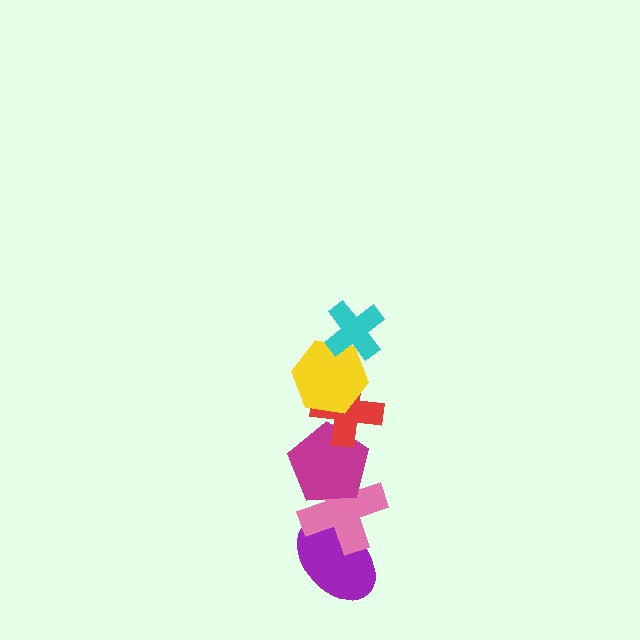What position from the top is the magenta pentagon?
The magenta pentagon is 4th from the top.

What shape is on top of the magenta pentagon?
The red cross is on top of the magenta pentagon.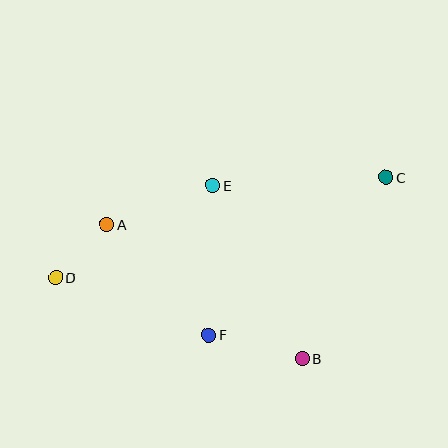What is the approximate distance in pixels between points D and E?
The distance between D and E is approximately 182 pixels.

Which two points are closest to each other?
Points A and D are closest to each other.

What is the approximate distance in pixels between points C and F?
The distance between C and F is approximately 237 pixels.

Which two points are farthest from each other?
Points C and D are farthest from each other.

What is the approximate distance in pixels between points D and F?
The distance between D and F is approximately 163 pixels.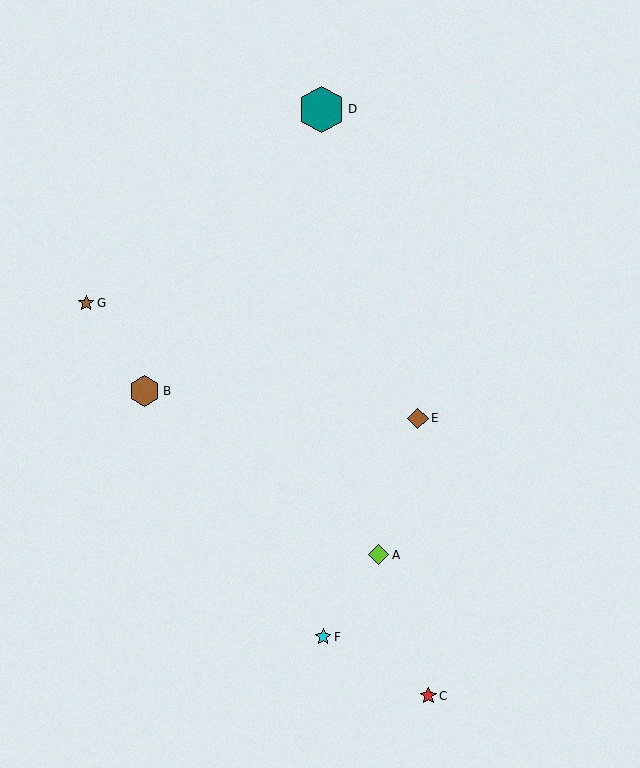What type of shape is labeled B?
Shape B is a brown hexagon.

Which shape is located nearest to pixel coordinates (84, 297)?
The brown star (labeled G) at (86, 303) is nearest to that location.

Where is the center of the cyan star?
The center of the cyan star is at (324, 637).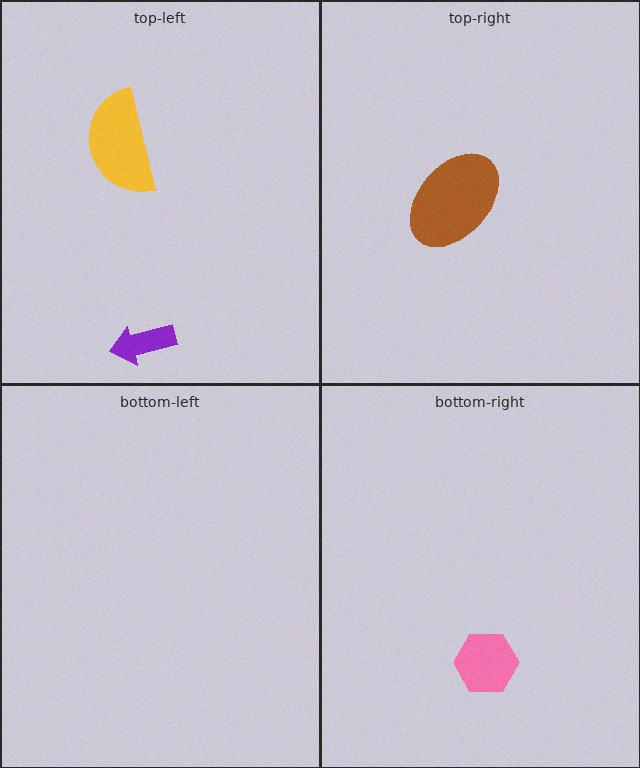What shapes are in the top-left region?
The purple arrow, the yellow semicircle.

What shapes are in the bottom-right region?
The pink hexagon.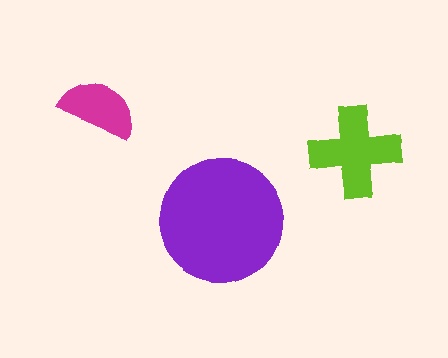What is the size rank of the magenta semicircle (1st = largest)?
3rd.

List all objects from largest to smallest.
The purple circle, the lime cross, the magenta semicircle.